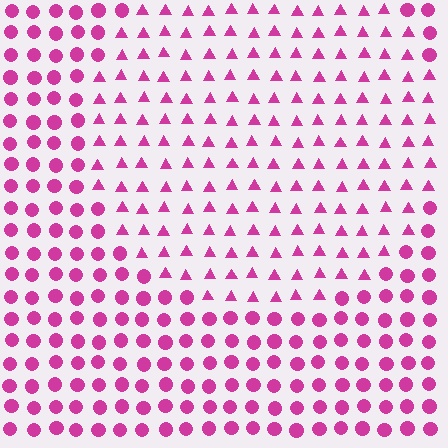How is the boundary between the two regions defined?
The boundary is defined by a change in element shape: triangles inside vs. circles outside. All elements share the same color and spacing.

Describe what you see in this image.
The image is filled with small magenta elements arranged in a uniform grid. A circle-shaped region contains triangles, while the surrounding area contains circles. The boundary is defined purely by the change in element shape.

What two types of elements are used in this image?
The image uses triangles inside the circle region and circles outside it.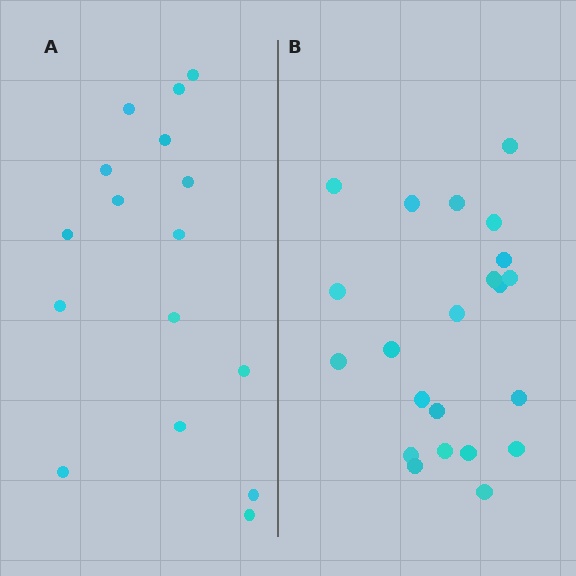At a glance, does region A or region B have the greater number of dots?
Region B (the right region) has more dots.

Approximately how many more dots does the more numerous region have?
Region B has about 6 more dots than region A.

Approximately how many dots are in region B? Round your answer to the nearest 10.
About 20 dots. (The exact count is 22, which rounds to 20.)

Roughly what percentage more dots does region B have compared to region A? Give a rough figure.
About 40% more.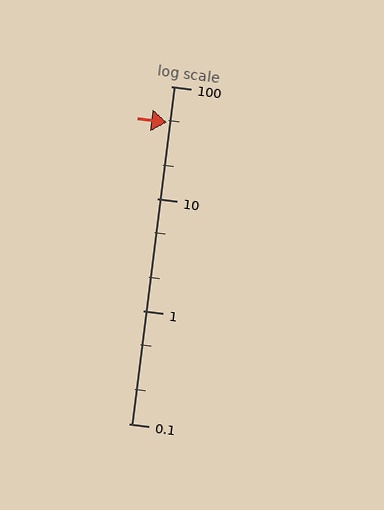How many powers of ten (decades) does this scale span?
The scale spans 3 decades, from 0.1 to 100.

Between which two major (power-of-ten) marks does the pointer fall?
The pointer is between 10 and 100.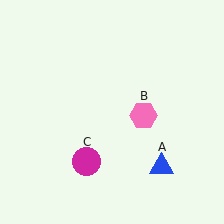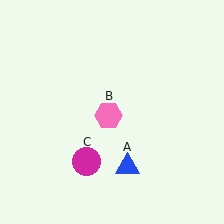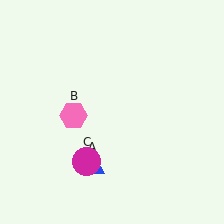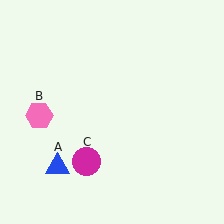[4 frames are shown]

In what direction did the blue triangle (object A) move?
The blue triangle (object A) moved left.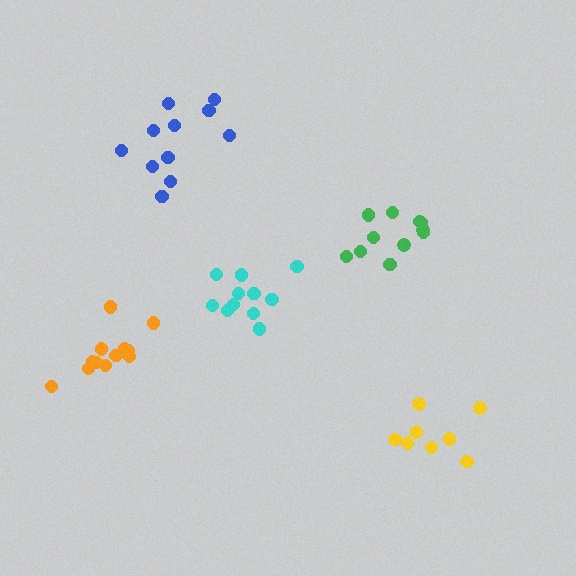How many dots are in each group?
Group 1: 12 dots, Group 2: 8 dots, Group 3: 11 dots, Group 4: 11 dots, Group 5: 11 dots (53 total).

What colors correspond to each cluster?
The clusters are colored: orange, yellow, blue, green, cyan.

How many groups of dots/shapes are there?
There are 5 groups.